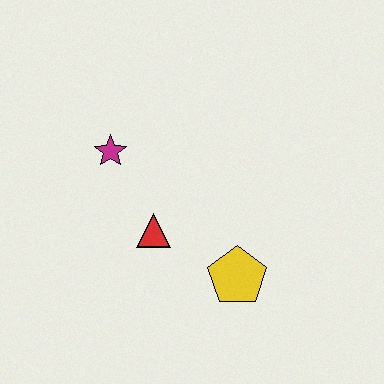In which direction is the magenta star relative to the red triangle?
The magenta star is above the red triangle.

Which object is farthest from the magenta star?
The yellow pentagon is farthest from the magenta star.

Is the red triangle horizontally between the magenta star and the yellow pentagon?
Yes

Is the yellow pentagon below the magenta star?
Yes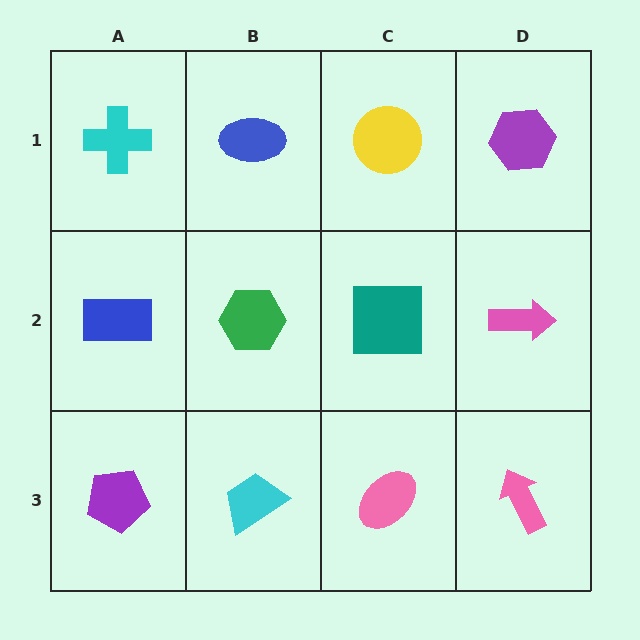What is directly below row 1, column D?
A pink arrow.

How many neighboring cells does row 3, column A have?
2.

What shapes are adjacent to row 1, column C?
A teal square (row 2, column C), a blue ellipse (row 1, column B), a purple hexagon (row 1, column D).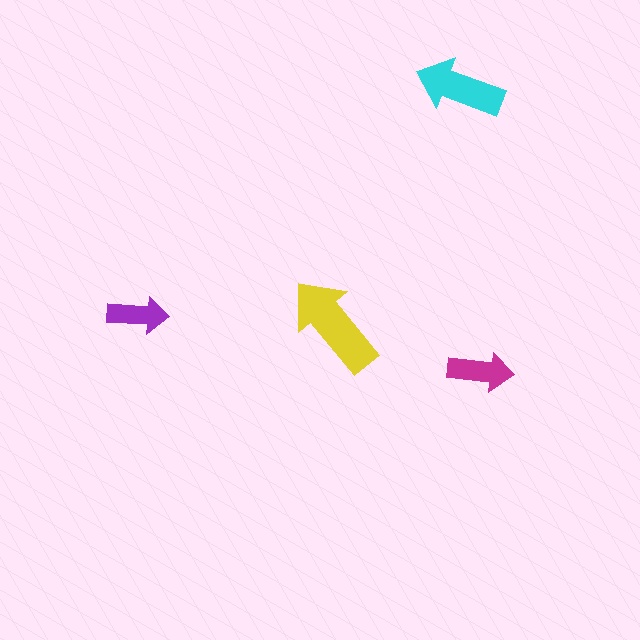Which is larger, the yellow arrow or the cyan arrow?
The yellow one.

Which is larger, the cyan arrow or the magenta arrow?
The cyan one.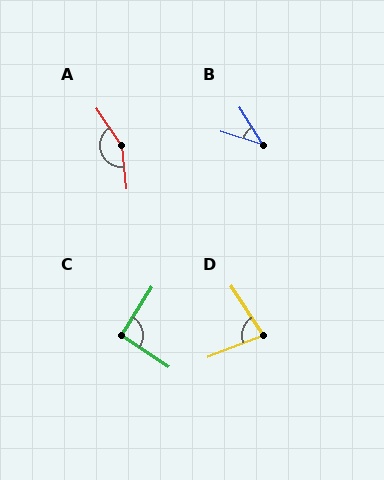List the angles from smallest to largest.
B (41°), D (78°), C (91°), A (152°).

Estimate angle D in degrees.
Approximately 78 degrees.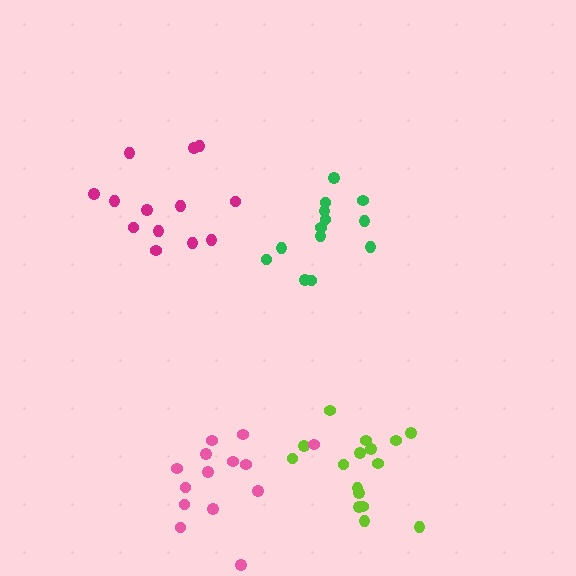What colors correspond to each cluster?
The clusters are colored: lime, magenta, pink, green.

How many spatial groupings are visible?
There are 4 spatial groupings.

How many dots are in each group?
Group 1: 16 dots, Group 2: 13 dots, Group 3: 14 dots, Group 4: 13 dots (56 total).